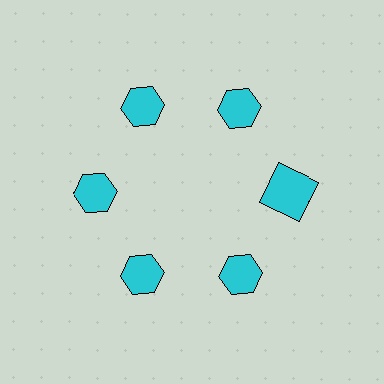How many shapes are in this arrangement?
There are 6 shapes arranged in a ring pattern.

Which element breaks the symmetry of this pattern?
The cyan square at roughly the 3 o'clock position breaks the symmetry. All other shapes are cyan hexagons.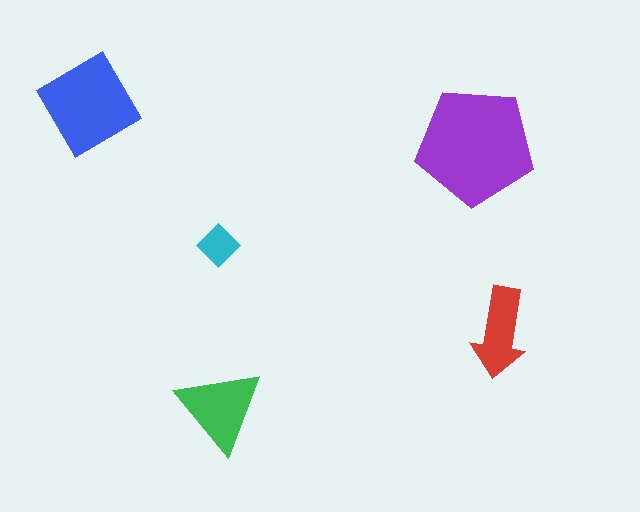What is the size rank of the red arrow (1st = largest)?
4th.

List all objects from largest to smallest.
The purple pentagon, the blue diamond, the green triangle, the red arrow, the cyan diamond.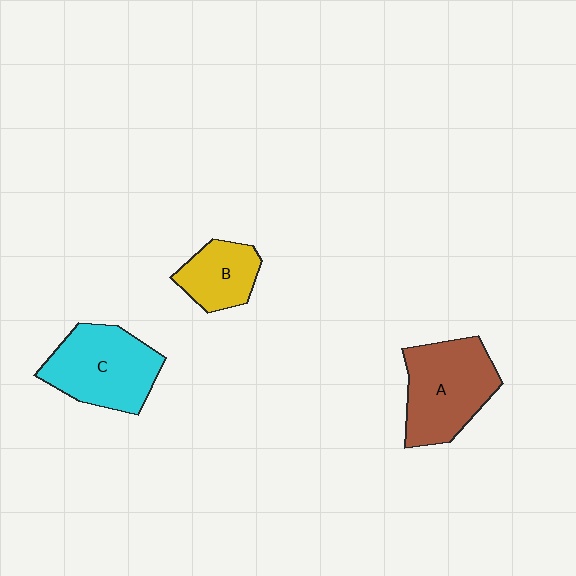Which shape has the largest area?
Shape A (brown).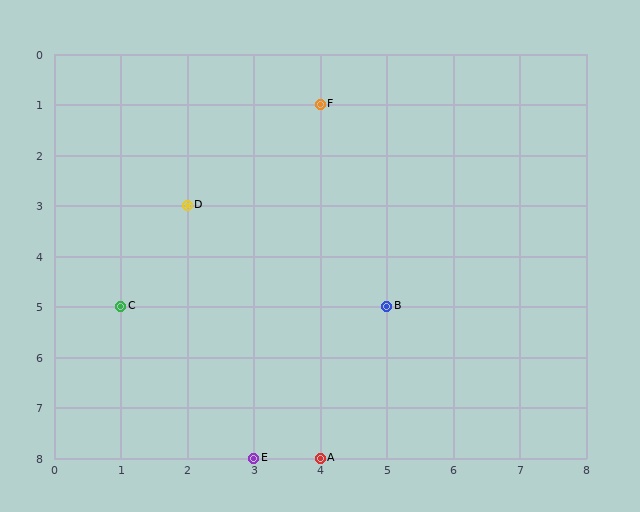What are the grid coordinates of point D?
Point D is at grid coordinates (2, 3).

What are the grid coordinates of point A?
Point A is at grid coordinates (4, 8).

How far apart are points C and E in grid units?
Points C and E are 2 columns and 3 rows apart (about 3.6 grid units diagonally).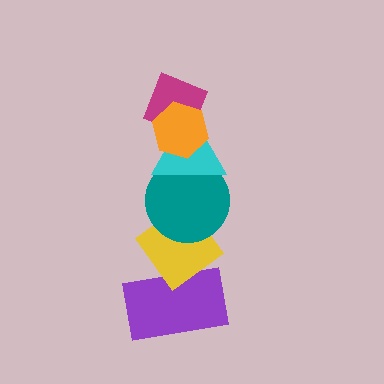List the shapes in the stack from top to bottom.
From top to bottom: the orange hexagon, the magenta diamond, the cyan triangle, the teal circle, the yellow diamond, the purple rectangle.